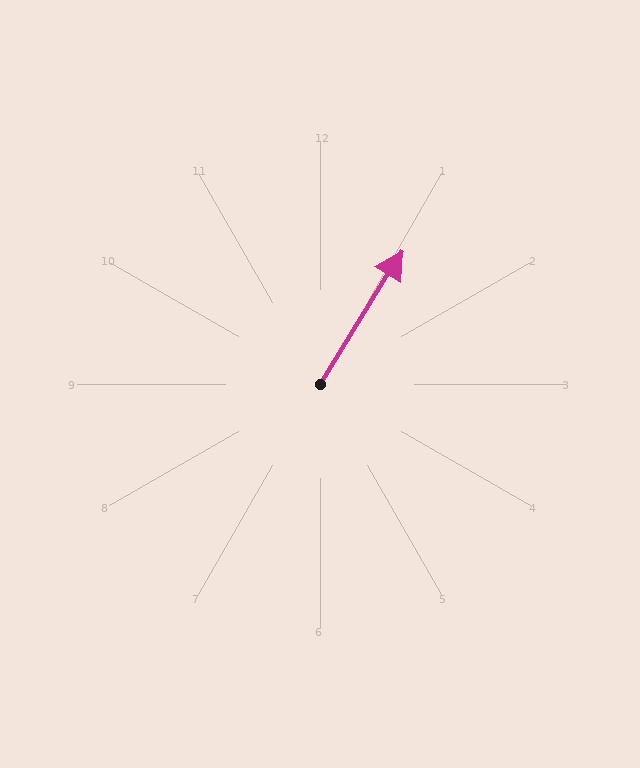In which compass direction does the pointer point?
Northeast.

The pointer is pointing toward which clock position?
Roughly 1 o'clock.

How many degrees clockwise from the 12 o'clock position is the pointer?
Approximately 32 degrees.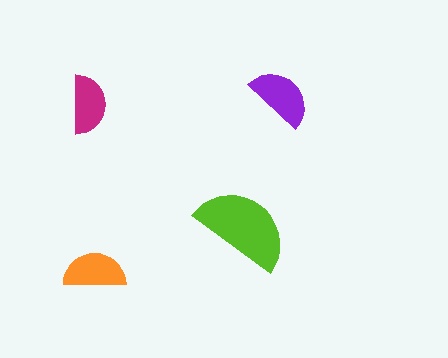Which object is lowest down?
The orange semicircle is bottommost.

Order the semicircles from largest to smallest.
the lime one, the purple one, the orange one, the magenta one.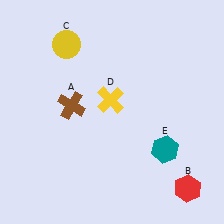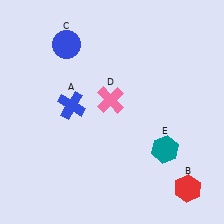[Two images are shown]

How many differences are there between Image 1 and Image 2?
There are 3 differences between the two images.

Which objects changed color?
A changed from brown to blue. C changed from yellow to blue. D changed from yellow to pink.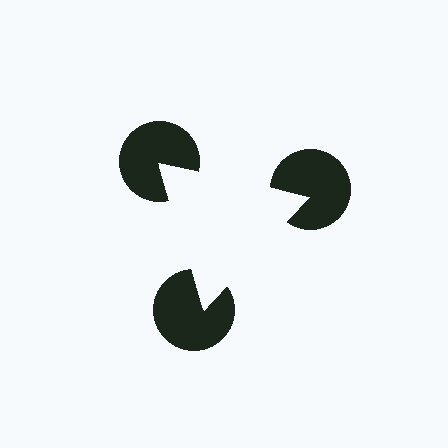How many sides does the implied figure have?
3 sides.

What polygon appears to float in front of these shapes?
An illusory triangle — its edges are inferred from the aligned wedge cuts in the pac-man discs, not physically drawn.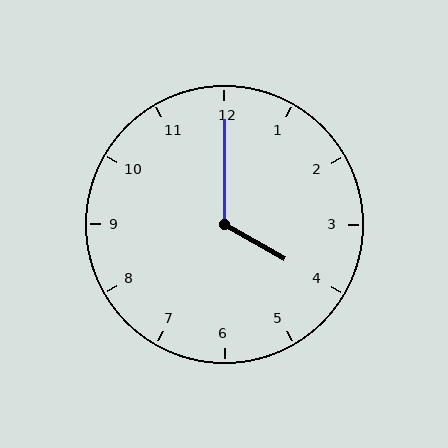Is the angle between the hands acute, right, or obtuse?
It is obtuse.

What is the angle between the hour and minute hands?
Approximately 120 degrees.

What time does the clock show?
4:00.